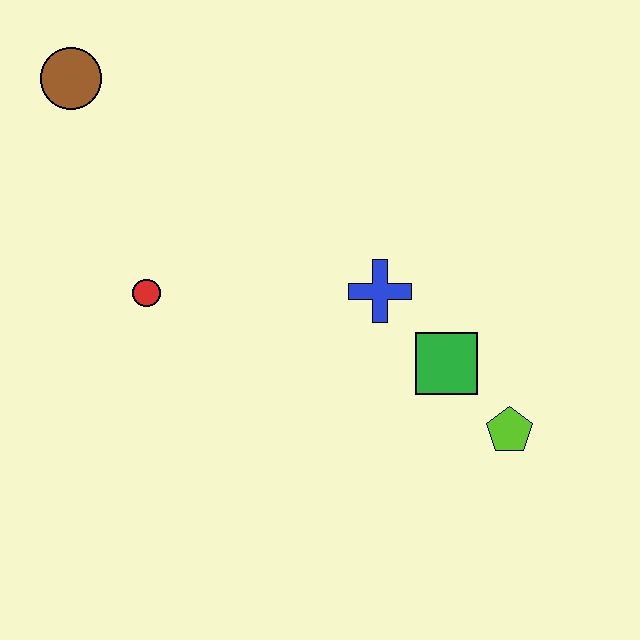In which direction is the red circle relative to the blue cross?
The red circle is to the left of the blue cross.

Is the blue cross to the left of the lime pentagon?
Yes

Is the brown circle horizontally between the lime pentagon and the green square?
No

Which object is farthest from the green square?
The brown circle is farthest from the green square.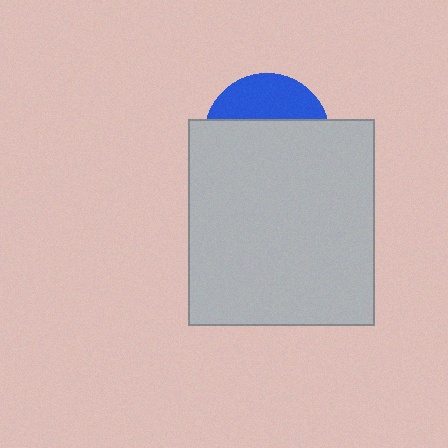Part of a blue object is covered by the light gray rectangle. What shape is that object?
It is a circle.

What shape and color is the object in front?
The object in front is a light gray rectangle.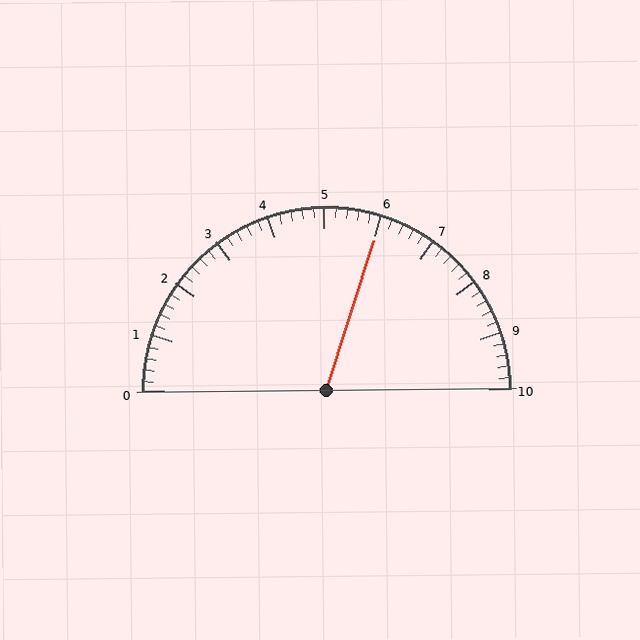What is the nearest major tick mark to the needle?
The nearest major tick mark is 6.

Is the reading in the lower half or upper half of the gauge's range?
The reading is in the upper half of the range (0 to 10).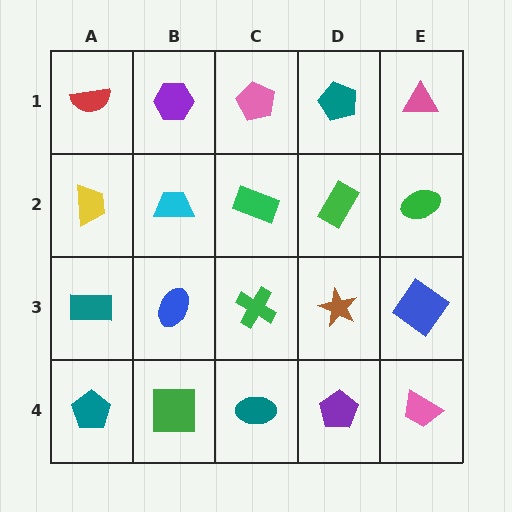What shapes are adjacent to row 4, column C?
A green cross (row 3, column C), a green square (row 4, column B), a purple pentagon (row 4, column D).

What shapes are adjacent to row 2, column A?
A red semicircle (row 1, column A), a teal rectangle (row 3, column A), a cyan trapezoid (row 2, column B).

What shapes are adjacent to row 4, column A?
A teal rectangle (row 3, column A), a green square (row 4, column B).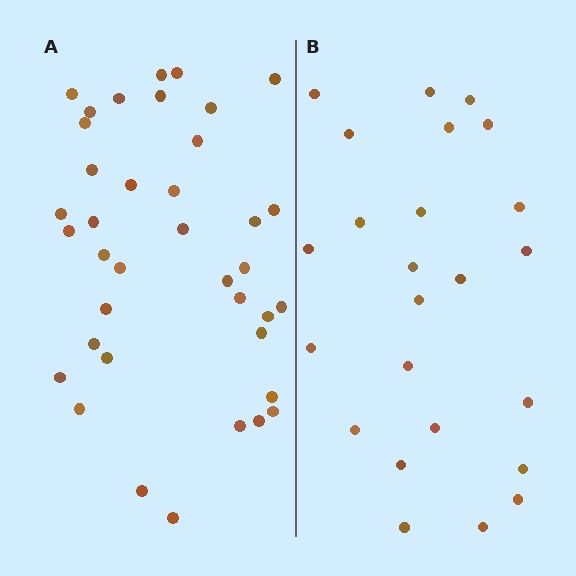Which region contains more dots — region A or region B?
Region A (the left region) has more dots.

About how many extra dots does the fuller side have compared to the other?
Region A has approximately 15 more dots than region B.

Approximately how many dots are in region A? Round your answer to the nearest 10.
About 40 dots. (The exact count is 38, which rounds to 40.)